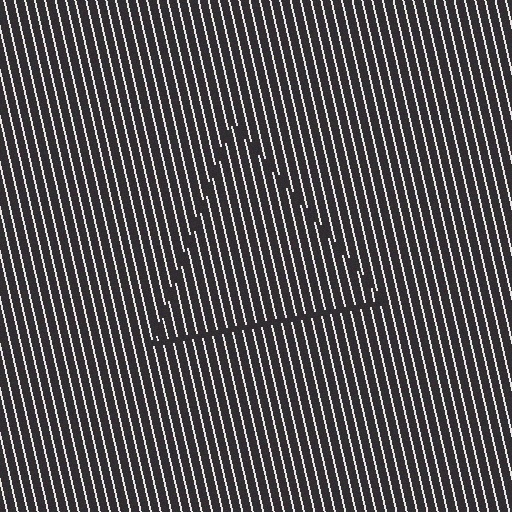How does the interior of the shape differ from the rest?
The interior of the shape contains the same grating, shifted by half a period — the contour is defined by the phase discontinuity where line-ends from the inner and outer gratings abut.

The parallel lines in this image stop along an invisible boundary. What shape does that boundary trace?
An illusory triangle. The interior of the shape contains the same grating, shifted by half a period — the contour is defined by the phase discontinuity where line-ends from the inner and outer gratings abut.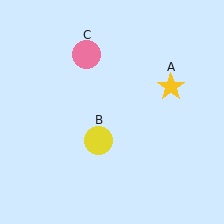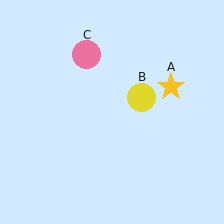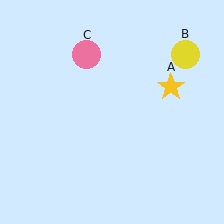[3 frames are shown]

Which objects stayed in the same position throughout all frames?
Yellow star (object A) and pink circle (object C) remained stationary.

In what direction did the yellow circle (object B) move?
The yellow circle (object B) moved up and to the right.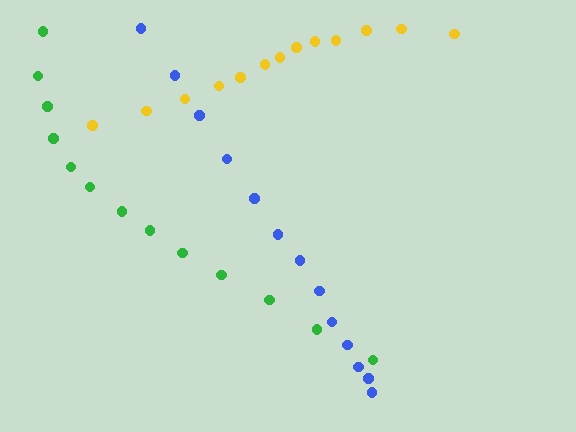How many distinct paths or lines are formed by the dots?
There are 3 distinct paths.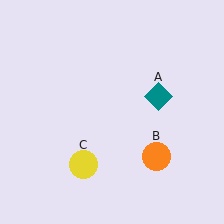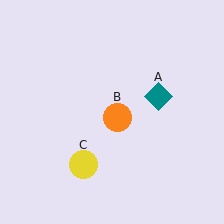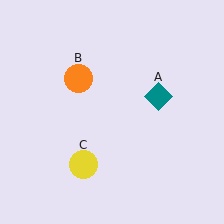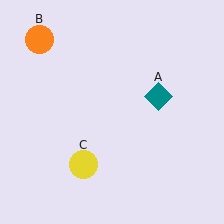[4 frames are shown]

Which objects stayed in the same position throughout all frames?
Teal diamond (object A) and yellow circle (object C) remained stationary.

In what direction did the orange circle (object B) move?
The orange circle (object B) moved up and to the left.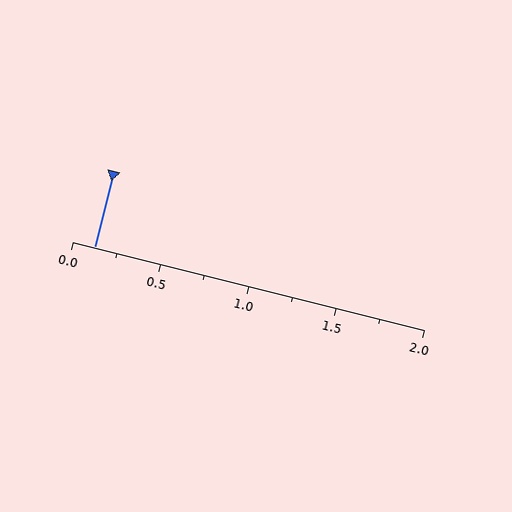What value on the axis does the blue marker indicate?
The marker indicates approximately 0.12.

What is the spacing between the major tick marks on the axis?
The major ticks are spaced 0.5 apart.